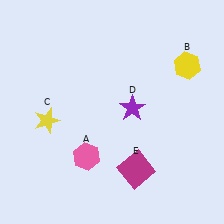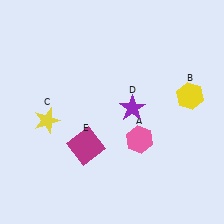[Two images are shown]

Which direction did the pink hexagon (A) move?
The pink hexagon (A) moved right.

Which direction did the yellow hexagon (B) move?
The yellow hexagon (B) moved down.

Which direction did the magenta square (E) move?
The magenta square (E) moved left.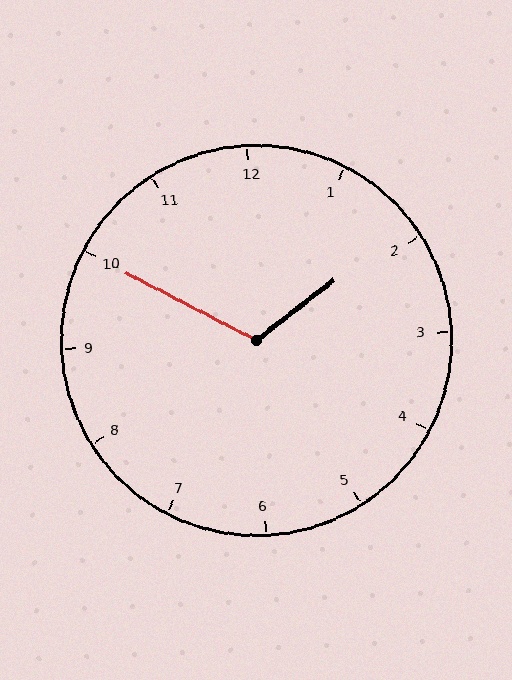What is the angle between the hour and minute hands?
Approximately 115 degrees.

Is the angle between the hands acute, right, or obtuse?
It is obtuse.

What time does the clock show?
1:50.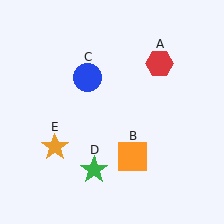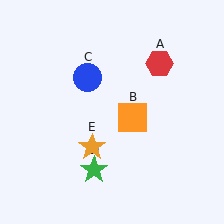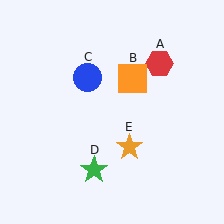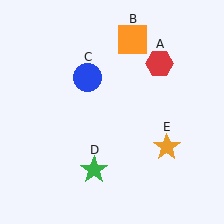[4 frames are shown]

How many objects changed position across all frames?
2 objects changed position: orange square (object B), orange star (object E).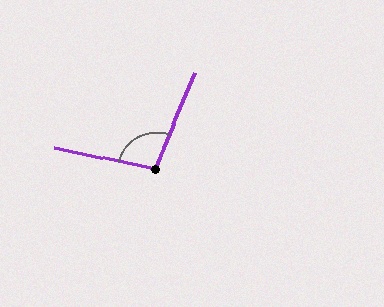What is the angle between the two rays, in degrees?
Approximately 100 degrees.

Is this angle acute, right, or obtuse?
It is obtuse.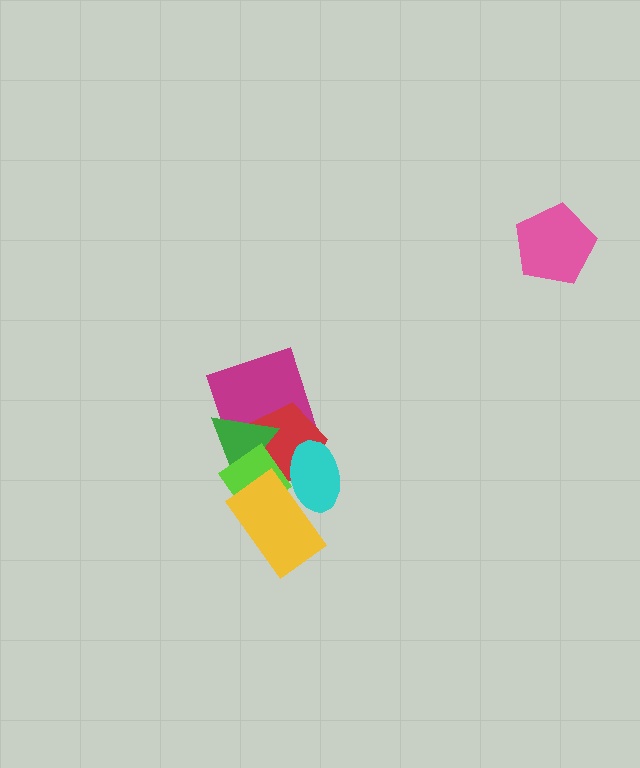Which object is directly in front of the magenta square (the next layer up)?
The red pentagon is directly in front of the magenta square.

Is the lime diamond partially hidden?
Yes, it is partially covered by another shape.